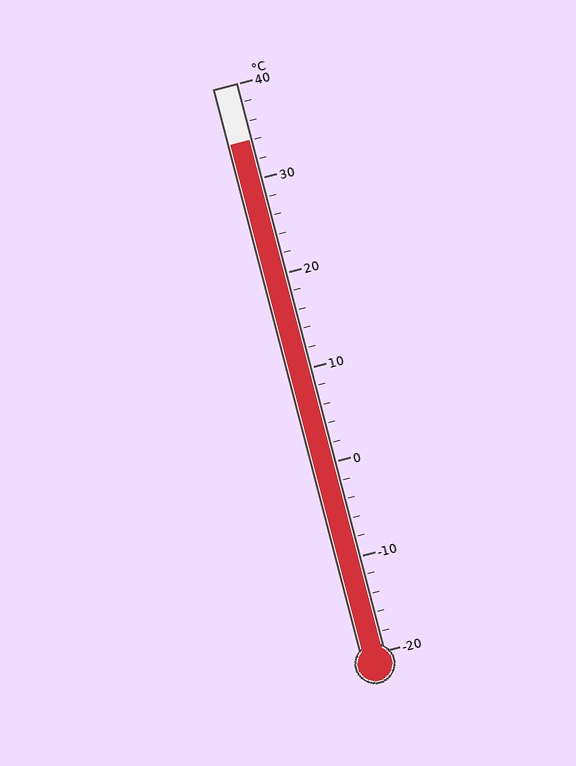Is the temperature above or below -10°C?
The temperature is above -10°C.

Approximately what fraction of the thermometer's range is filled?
The thermometer is filled to approximately 90% of its range.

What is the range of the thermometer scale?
The thermometer scale ranges from -20°C to 40°C.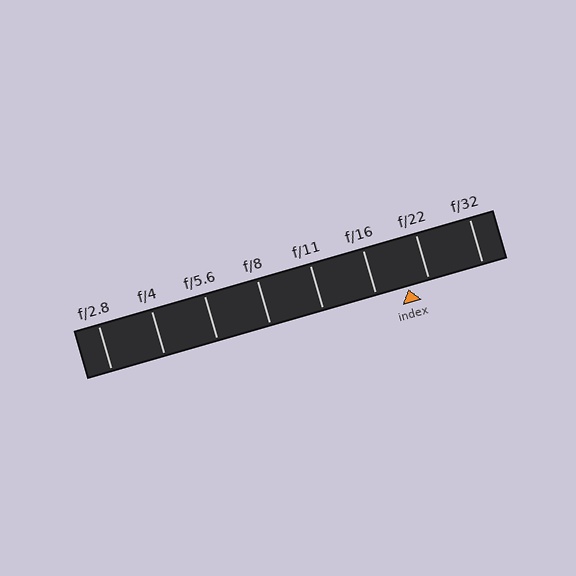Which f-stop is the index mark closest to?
The index mark is closest to f/22.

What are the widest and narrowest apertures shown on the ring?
The widest aperture shown is f/2.8 and the narrowest is f/32.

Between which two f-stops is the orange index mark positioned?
The index mark is between f/16 and f/22.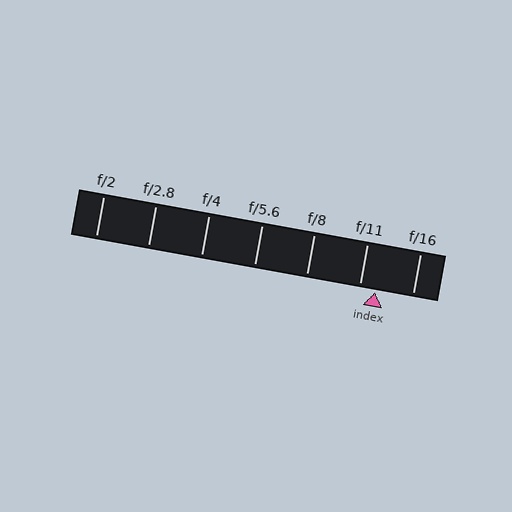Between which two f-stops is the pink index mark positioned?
The index mark is between f/11 and f/16.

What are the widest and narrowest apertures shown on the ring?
The widest aperture shown is f/2 and the narrowest is f/16.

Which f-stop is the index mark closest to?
The index mark is closest to f/11.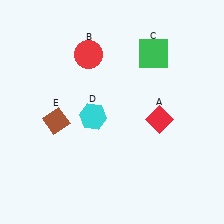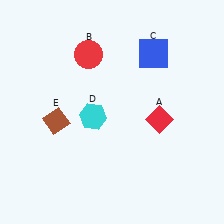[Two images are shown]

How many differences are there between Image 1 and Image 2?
There is 1 difference between the two images.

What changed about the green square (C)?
In Image 1, C is green. In Image 2, it changed to blue.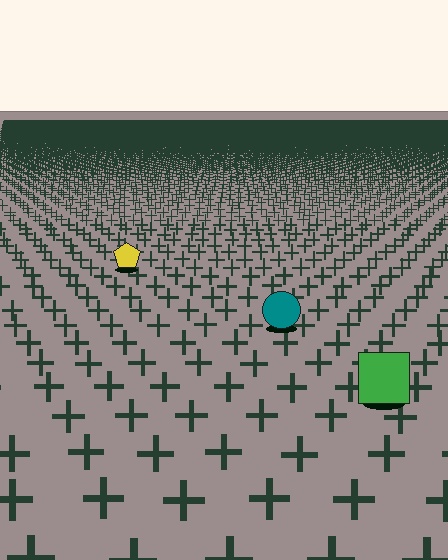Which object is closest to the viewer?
The green square is closest. The texture marks near it are larger and more spread out.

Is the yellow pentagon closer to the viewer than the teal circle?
No. The teal circle is closer — you can tell from the texture gradient: the ground texture is coarser near it.